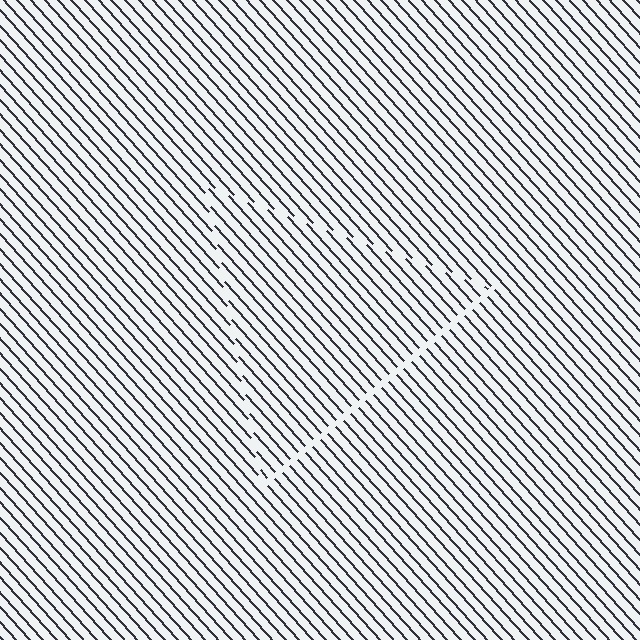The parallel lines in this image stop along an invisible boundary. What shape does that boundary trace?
An illusory triangle. The interior of the shape contains the same grating, shifted by half a period — the contour is defined by the phase discontinuity where line-ends from the inner and outer gratings abut.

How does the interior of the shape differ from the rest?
The interior of the shape contains the same grating, shifted by half a period — the contour is defined by the phase discontinuity where line-ends from the inner and outer gratings abut.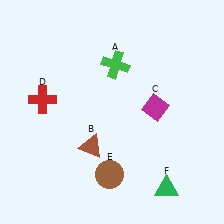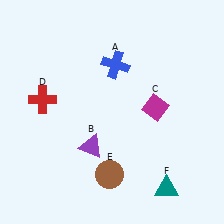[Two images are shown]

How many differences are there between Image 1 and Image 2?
There are 3 differences between the two images.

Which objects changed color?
A changed from green to blue. B changed from brown to purple. F changed from green to teal.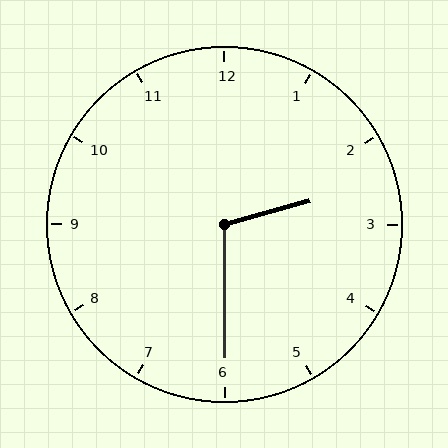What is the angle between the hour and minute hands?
Approximately 105 degrees.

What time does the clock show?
2:30.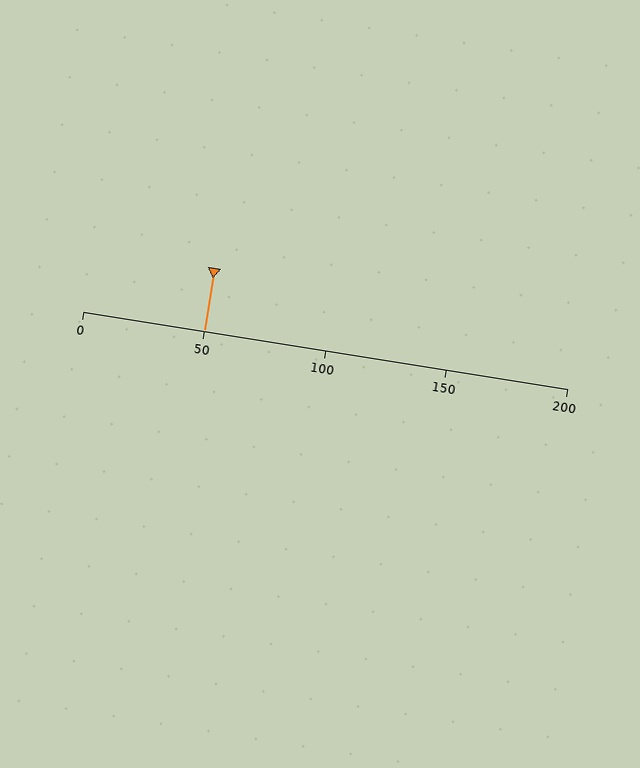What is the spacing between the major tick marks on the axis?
The major ticks are spaced 50 apart.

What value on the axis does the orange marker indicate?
The marker indicates approximately 50.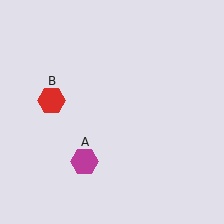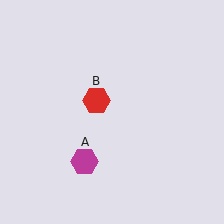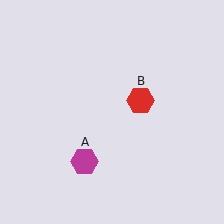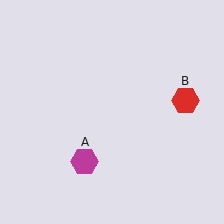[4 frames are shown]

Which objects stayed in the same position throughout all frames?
Magenta hexagon (object A) remained stationary.